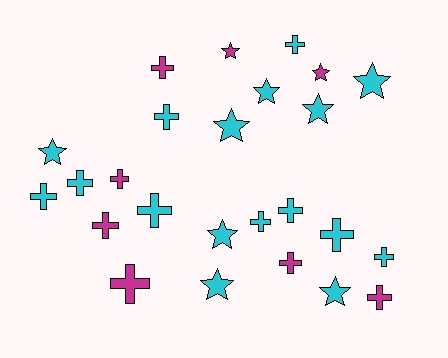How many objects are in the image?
There are 25 objects.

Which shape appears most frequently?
Cross, with 15 objects.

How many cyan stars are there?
There are 8 cyan stars.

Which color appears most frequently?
Cyan, with 17 objects.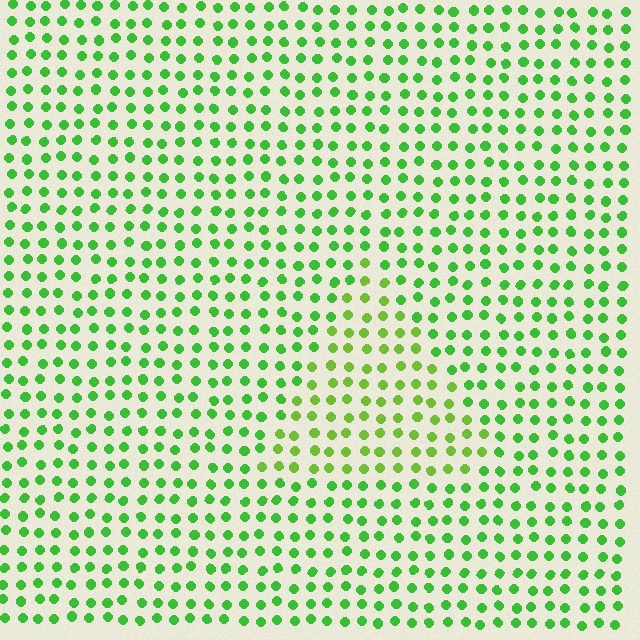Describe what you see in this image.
The image is filled with small green elements in a uniform arrangement. A triangle-shaped region is visible where the elements are tinted to a slightly different hue, forming a subtle color boundary.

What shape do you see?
I see a triangle.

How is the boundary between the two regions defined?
The boundary is defined purely by a slight shift in hue (about 24 degrees). Spacing, size, and orientation are identical on both sides.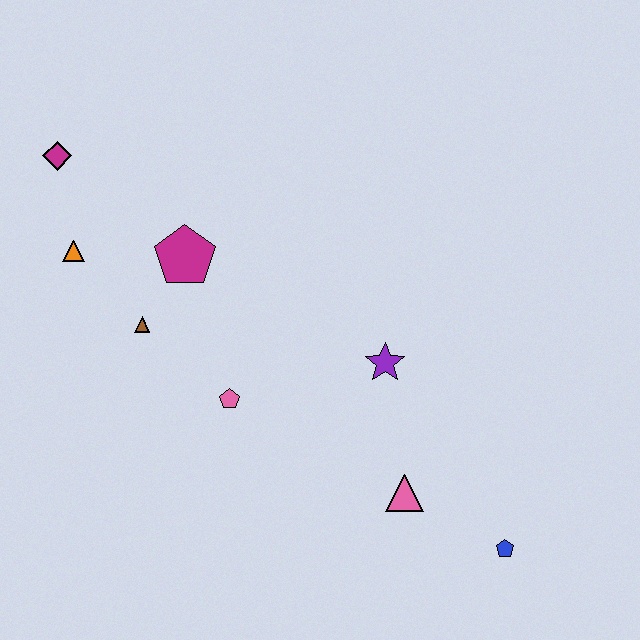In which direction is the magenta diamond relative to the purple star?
The magenta diamond is to the left of the purple star.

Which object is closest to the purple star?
The pink triangle is closest to the purple star.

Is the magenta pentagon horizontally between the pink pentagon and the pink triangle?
No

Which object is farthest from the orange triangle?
The blue pentagon is farthest from the orange triangle.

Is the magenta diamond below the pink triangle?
No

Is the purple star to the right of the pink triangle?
No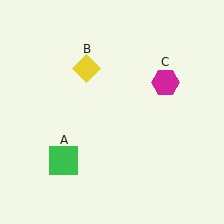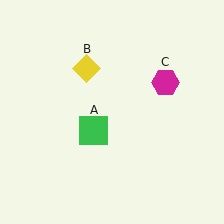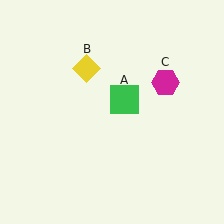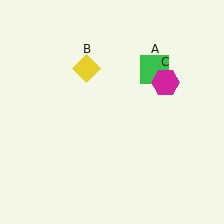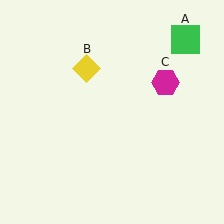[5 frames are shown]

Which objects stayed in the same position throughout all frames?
Yellow diamond (object B) and magenta hexagon (object C) remained stationary.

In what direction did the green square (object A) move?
The green square (object A) moved up and to the right.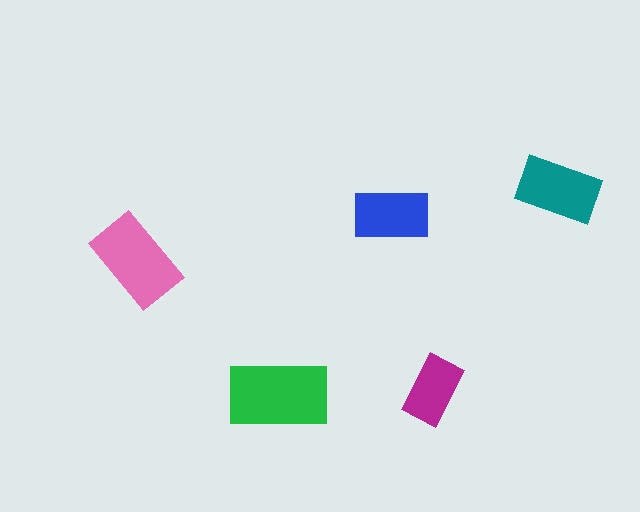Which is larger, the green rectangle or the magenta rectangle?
The green one.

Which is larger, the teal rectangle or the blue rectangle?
The teal one.